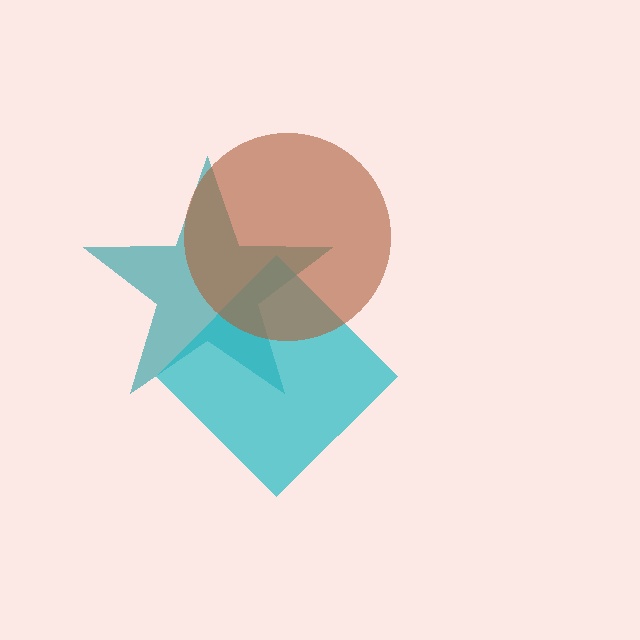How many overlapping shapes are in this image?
There are 3 overlapping shapes in the image.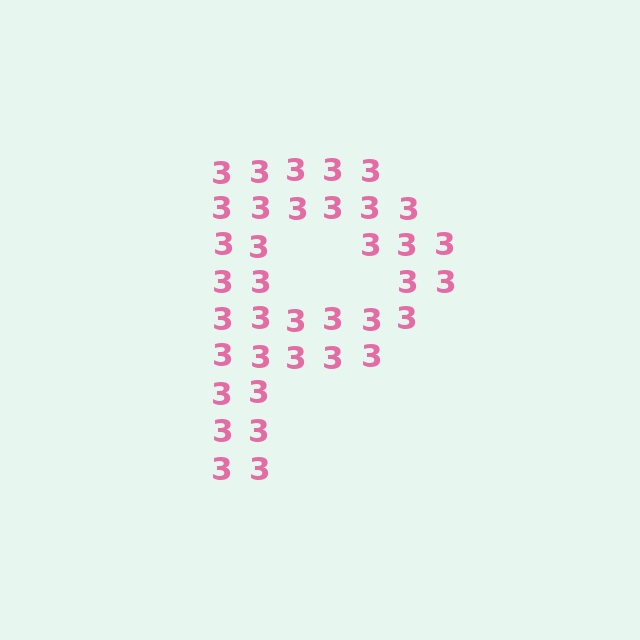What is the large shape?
The large shape is the letter P.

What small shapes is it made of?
It is made of small digit 3's.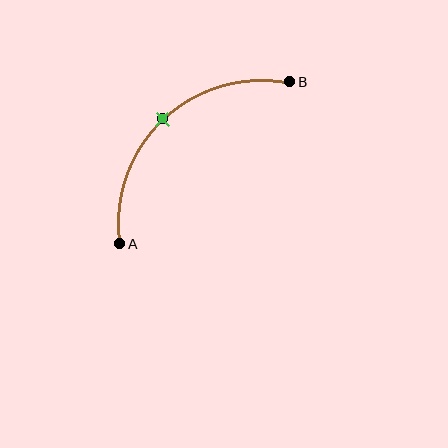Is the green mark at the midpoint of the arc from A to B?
Yes. The green mark lies on the arc at equal arc-length from both A and B — it is the arc midpoint.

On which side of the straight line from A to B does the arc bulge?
The arc bulges above and to the left of the straight line connecting A and B.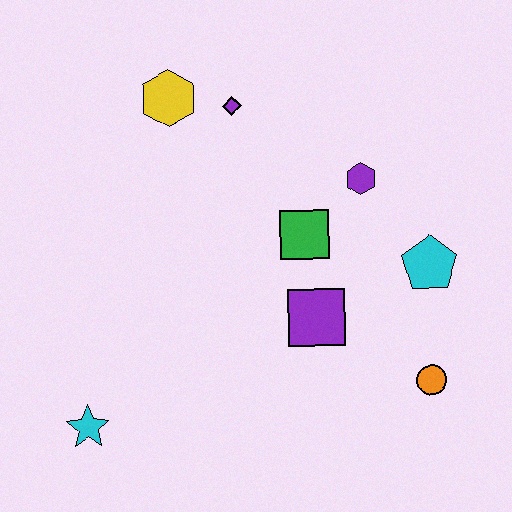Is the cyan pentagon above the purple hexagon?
No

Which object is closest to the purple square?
The green square is closest to the purple square.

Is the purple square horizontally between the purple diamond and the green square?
No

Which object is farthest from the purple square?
The yellow hexagon is farthest from the purple square.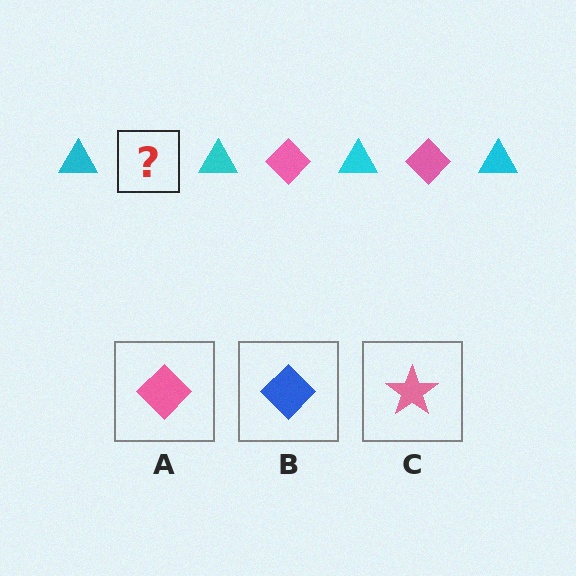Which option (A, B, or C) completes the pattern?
A.